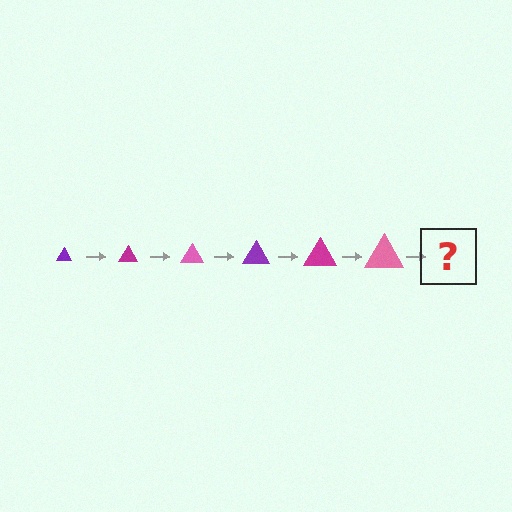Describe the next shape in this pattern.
It should be a purple triangle, larger than the previous one.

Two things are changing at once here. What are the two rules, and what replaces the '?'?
The two rules are that the triangle grows larger each step and the color cycles through purple, magenta, and pink. The '?' should be a purple triangle, larger than the previous one.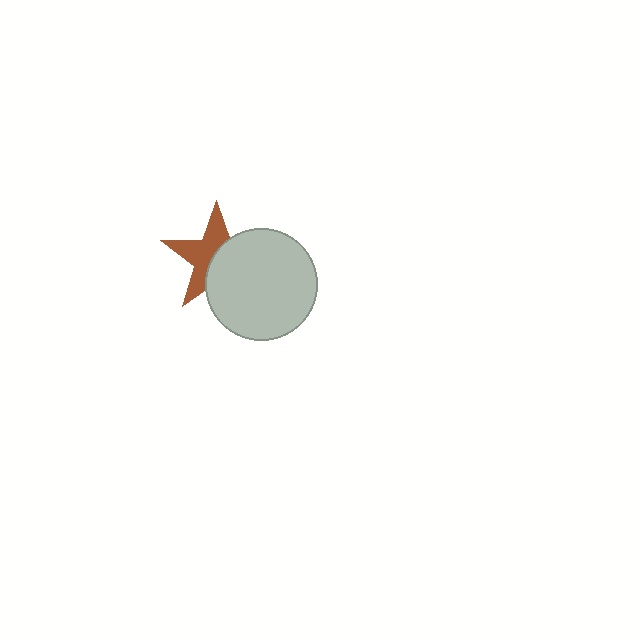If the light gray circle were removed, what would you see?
You would see the complete brown star.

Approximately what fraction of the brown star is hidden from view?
Roughly 49% of the brown star is hidden behind the light gray circle.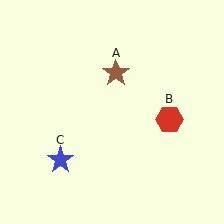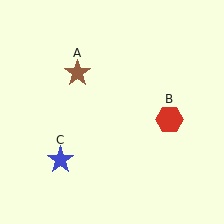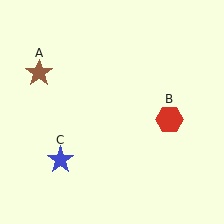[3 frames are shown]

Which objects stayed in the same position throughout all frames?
Red hexagon (object B) and blue star (object C) remained stationary.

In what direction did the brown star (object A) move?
The brown star (object A) moved left.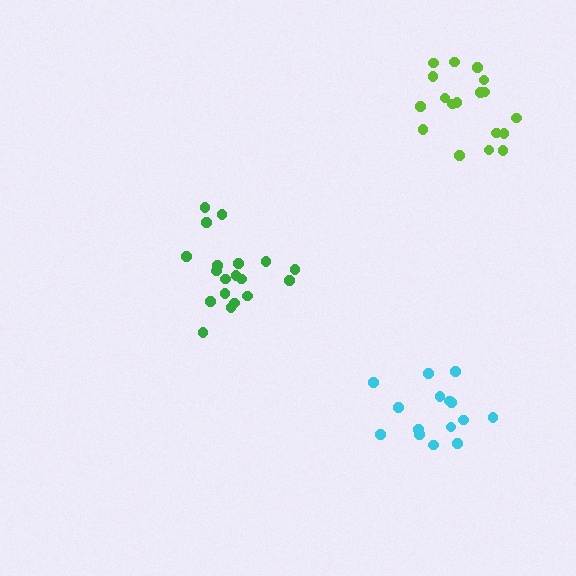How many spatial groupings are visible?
There are 3 spatial groupings.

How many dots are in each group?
Group 1: 15 dots, Group 2: 18 dots, Group 3: 19 dots (52 total).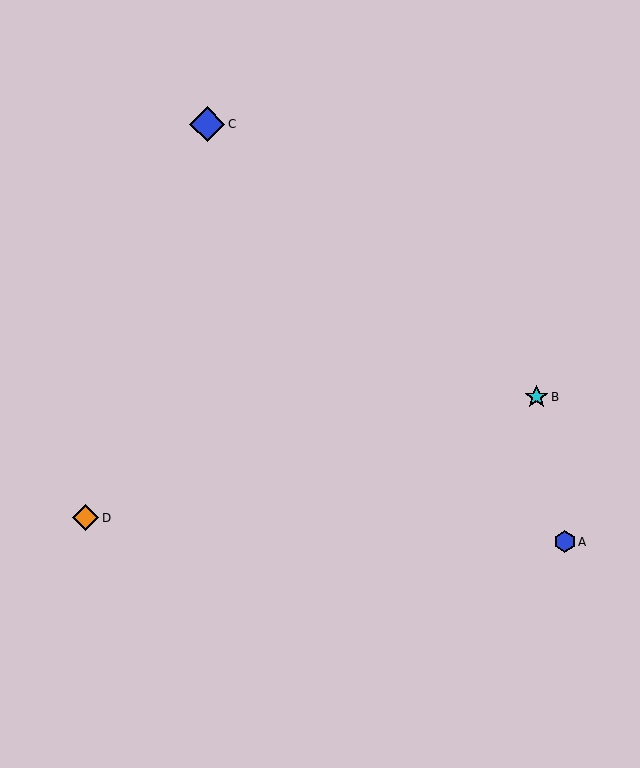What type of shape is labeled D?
Shape D is an orange diamond.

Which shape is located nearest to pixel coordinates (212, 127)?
The blue diamond (labeled C) at (207, 124) is nearest to that location.